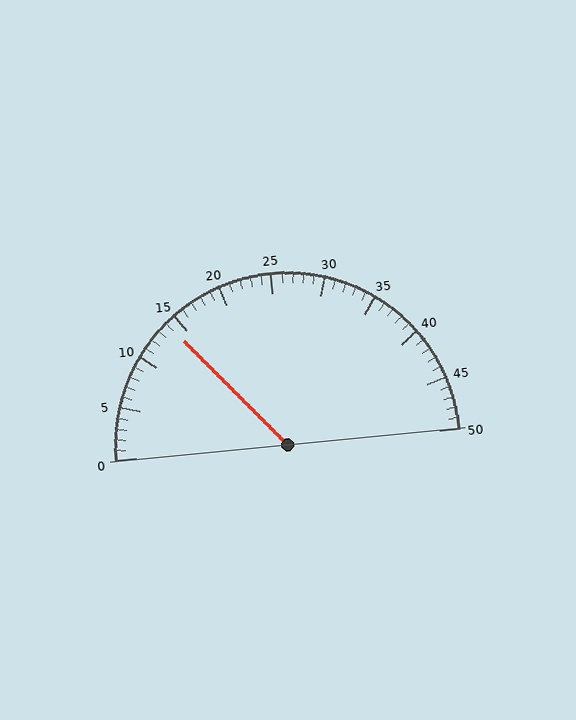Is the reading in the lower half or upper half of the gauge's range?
The reading is in the lower half of the range (0 to 50).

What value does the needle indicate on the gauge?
The needle indicates approximately 14.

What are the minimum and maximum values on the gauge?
The gauge ranges from 0 to 50.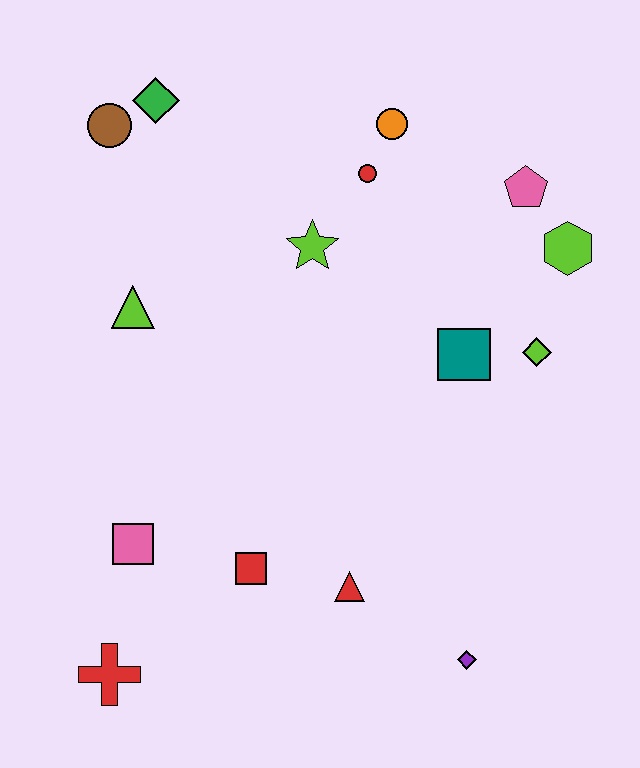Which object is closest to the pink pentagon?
The lime hexagon is closest to the pink pentagon.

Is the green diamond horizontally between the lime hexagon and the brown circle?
Yes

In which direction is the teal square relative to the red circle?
The teal square is below the red circle.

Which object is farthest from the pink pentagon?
The red cross is farthest from the pink pentagon.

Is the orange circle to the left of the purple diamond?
Yes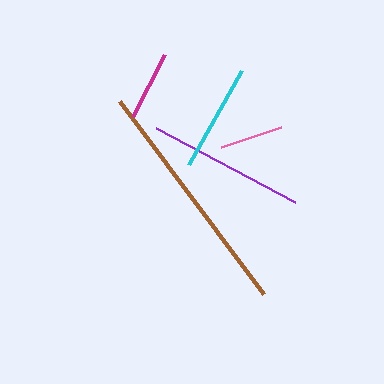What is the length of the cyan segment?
The cyan segment is approximately 107 pixels long.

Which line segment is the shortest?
The pink line is the shortest at approximately 63 pixels.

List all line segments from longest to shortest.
From longest to shortest: brown, purple, cyan, magenta, pink.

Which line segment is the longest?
The brown line is the longest at approximately 241 pixels.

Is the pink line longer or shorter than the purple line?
The purple line is longer than the pink line.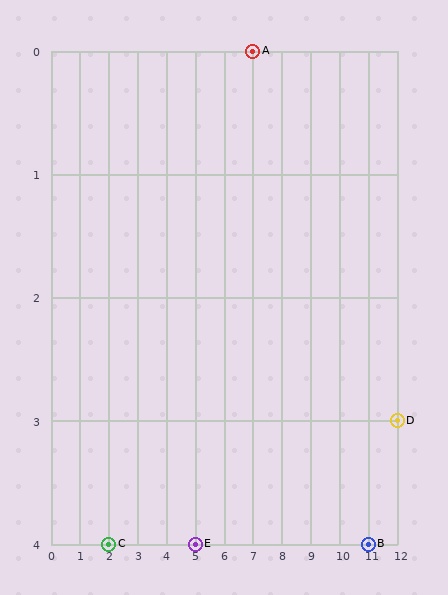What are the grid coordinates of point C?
Point C is at grid coordinates (2, 4).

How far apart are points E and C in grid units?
Points E and C are 3 columns apart.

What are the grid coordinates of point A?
Point A is at grid coordinates (7, 0).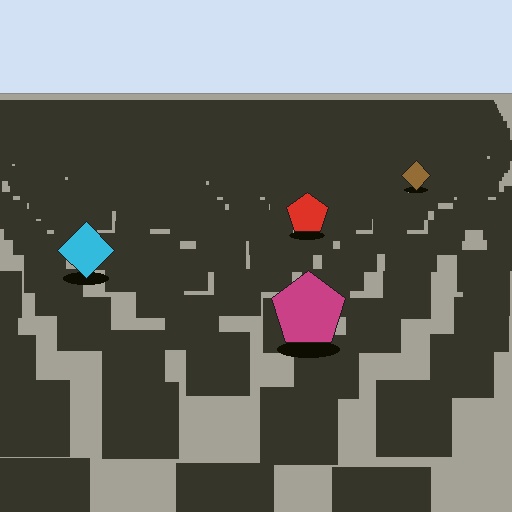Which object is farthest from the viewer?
The brown diamond is farthest from the viewer. It appears smaller and the ground texture around it is denser.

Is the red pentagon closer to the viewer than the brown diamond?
Yes. The red pentagon is closer — you can tell from the texture gradient: the ground texture is coarser near it.